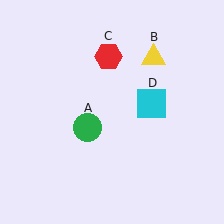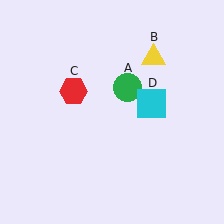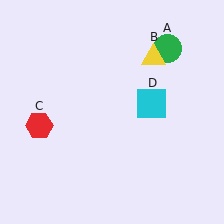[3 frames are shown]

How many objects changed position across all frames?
2 objects changed position: green circle (object A), red hexagon (object C).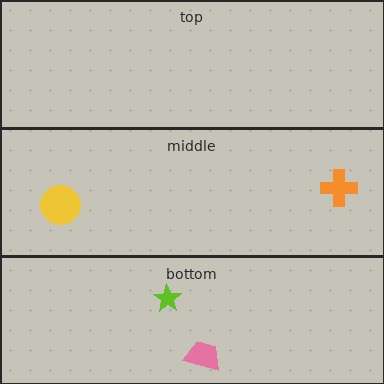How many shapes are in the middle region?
2.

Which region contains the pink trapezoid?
The bottom region.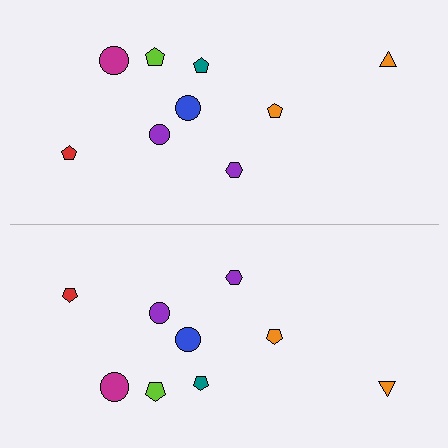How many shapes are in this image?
There are 18 shapes in this image.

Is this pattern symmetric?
Yes, this pattern has bilateral (reflection) symmetry.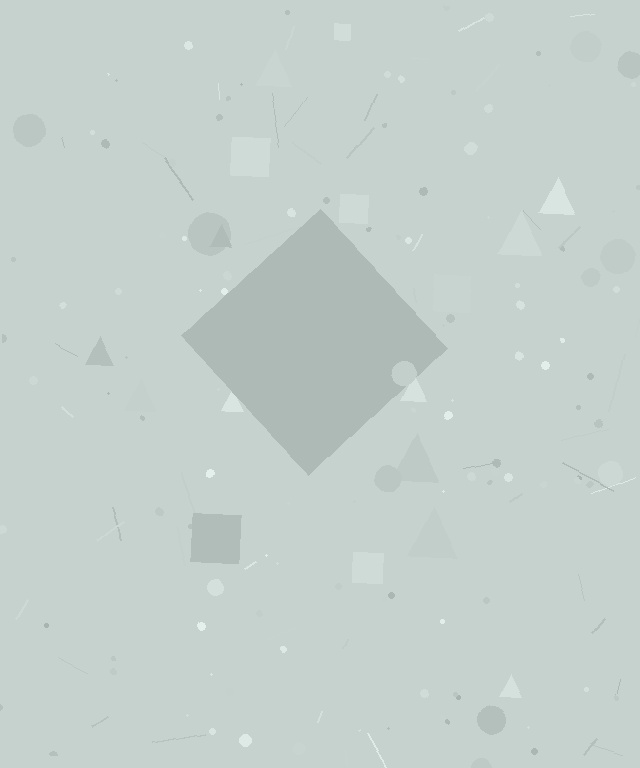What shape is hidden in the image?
A diamond is hidden in the image.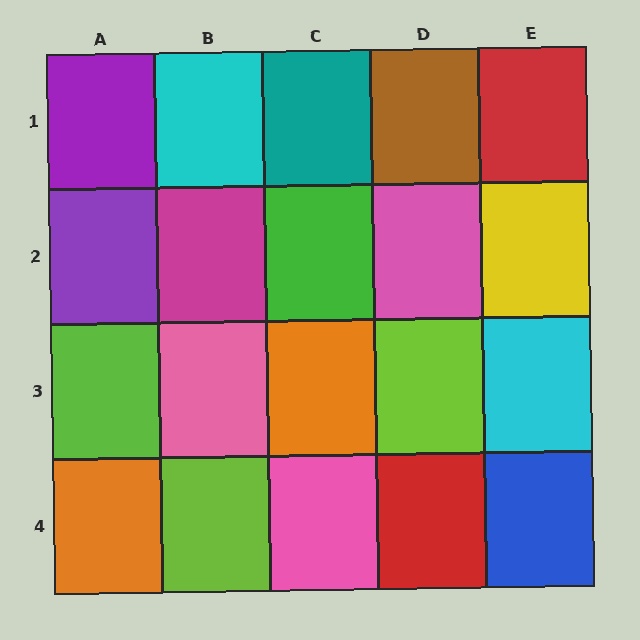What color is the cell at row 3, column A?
Lime.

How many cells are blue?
1 cell is blue.